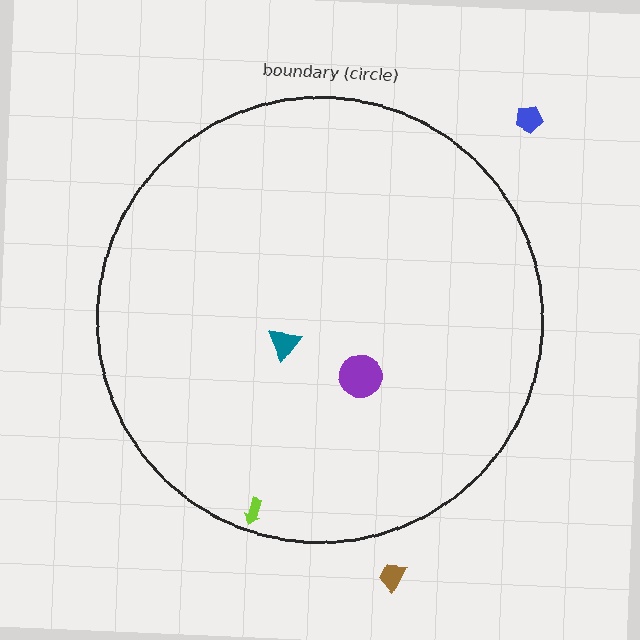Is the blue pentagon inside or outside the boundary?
Outside.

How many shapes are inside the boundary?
3 inside, 2 outside.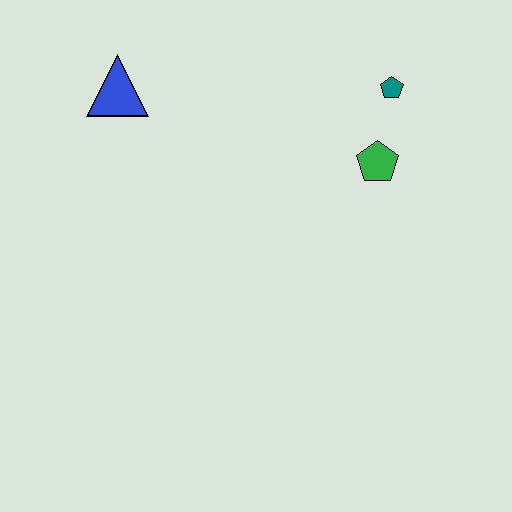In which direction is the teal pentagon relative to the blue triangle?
The teal pentagon is to the right of the blue triangle.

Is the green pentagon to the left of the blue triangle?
No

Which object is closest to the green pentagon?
The teal pentagon is closest to the green pentagon.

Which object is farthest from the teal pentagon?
The blue triangle is farthest from the teal pentagon.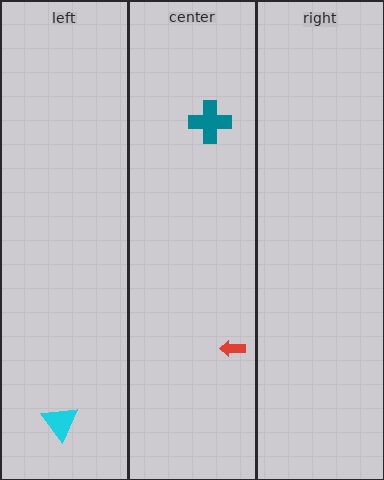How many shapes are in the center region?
2.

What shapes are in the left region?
The cyan triangle.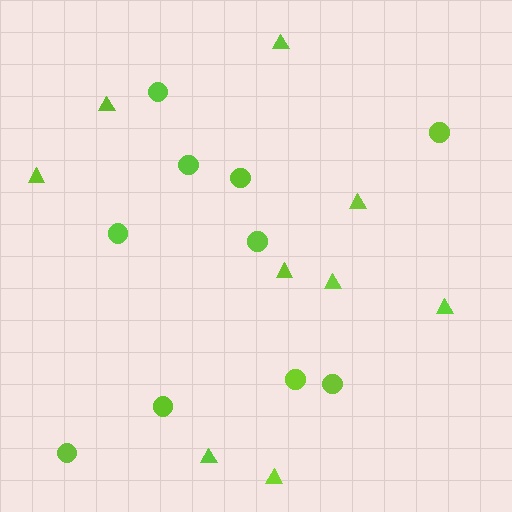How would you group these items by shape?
There are 2 groups: one group of triangles (9) and one group of circles (10).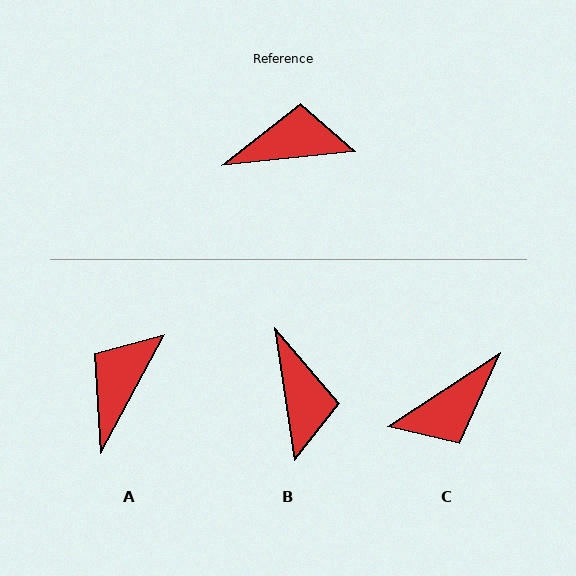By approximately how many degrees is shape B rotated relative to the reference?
Approximately 88 degrees clockwise.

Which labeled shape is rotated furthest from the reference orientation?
C, about 153 degrees away.